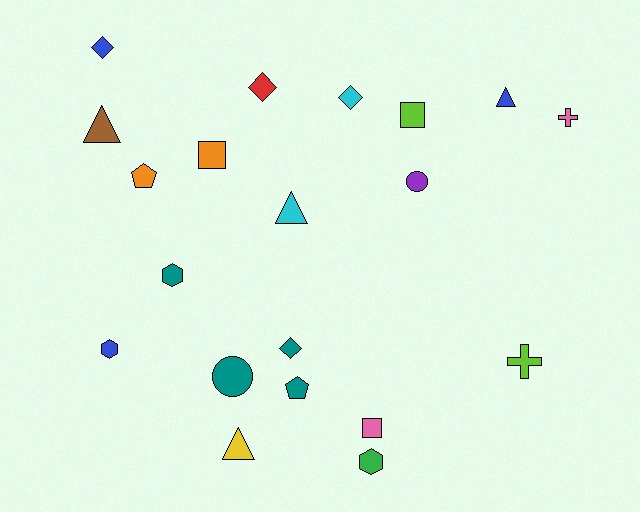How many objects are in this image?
There are 20 objects.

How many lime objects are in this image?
There are 2 lime objects.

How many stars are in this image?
There are no stars.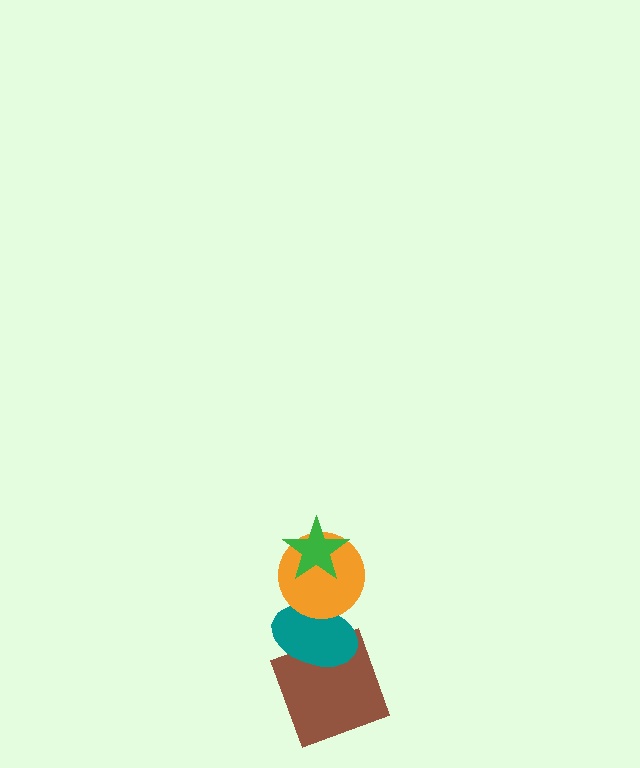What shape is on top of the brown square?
The teal ellipse is on top of the brown square.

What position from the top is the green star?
The green star is 1st from the top.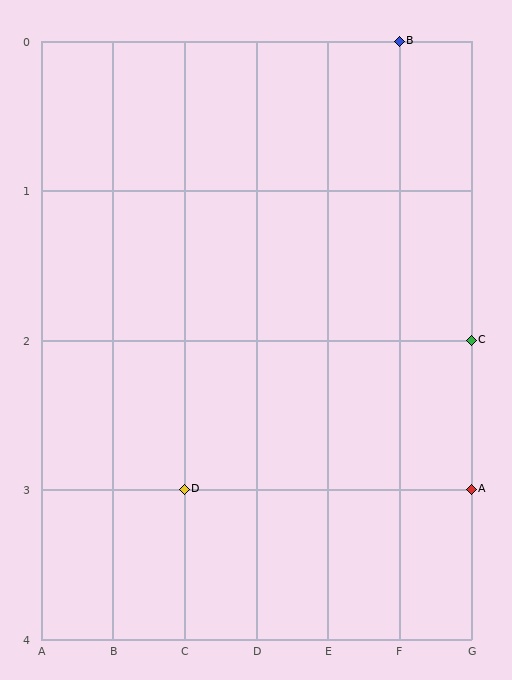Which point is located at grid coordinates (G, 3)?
Point A is at (G, 3).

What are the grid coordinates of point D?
Point D is at grid coordinates (C, 3).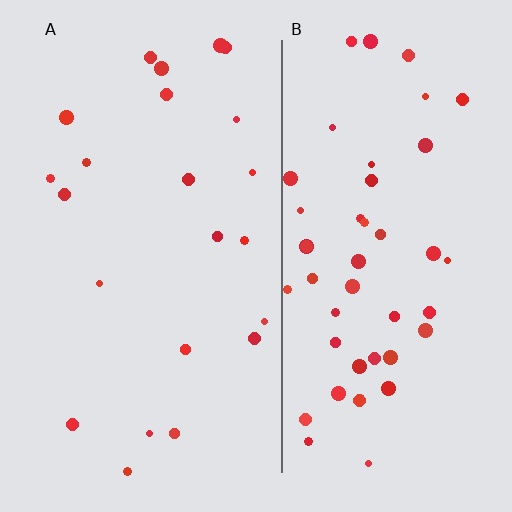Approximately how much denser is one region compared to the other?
Approximately 2.1× — region B over region A.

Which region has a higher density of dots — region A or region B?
B (the right).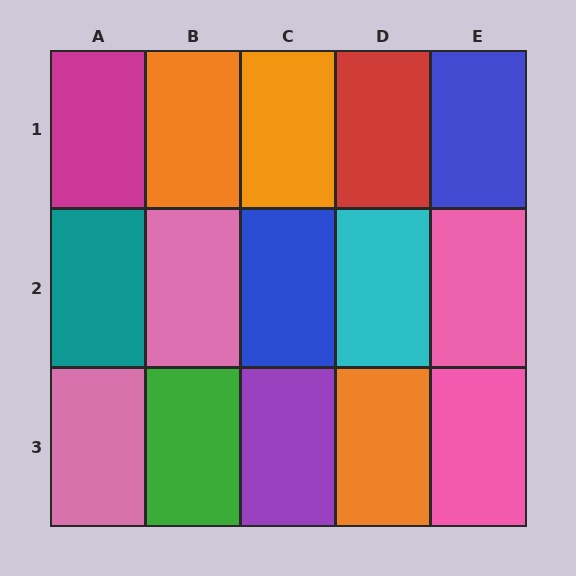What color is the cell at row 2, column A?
Teal.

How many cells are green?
1 cell is green.